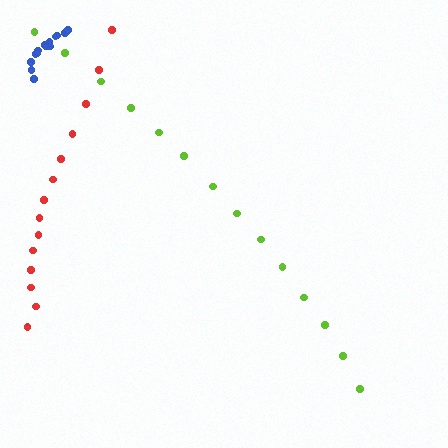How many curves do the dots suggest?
There are 3 distinct paths.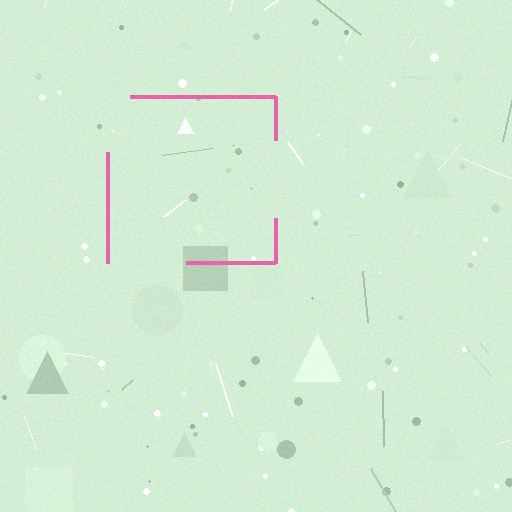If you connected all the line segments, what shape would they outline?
They would outline a square.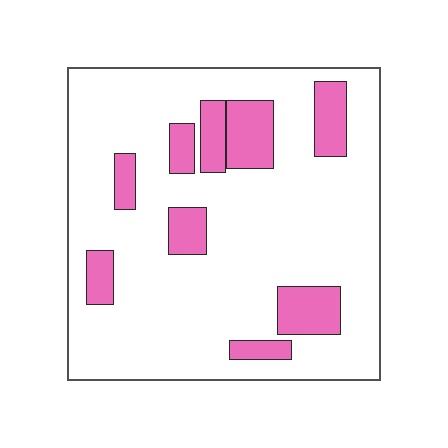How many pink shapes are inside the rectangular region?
9.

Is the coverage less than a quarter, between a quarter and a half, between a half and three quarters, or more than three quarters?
Less than a quarter.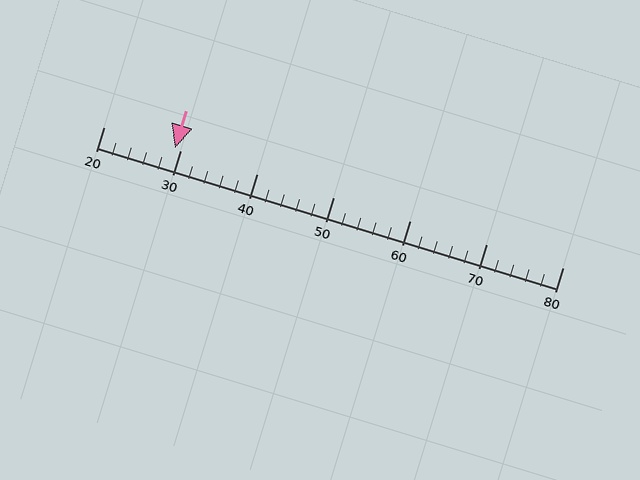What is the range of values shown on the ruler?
The ruler shows values from 20 to 80.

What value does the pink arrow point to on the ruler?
The pink arrow points to approximately 29.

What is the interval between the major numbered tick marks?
The major tick marks are spaced 10 units apart.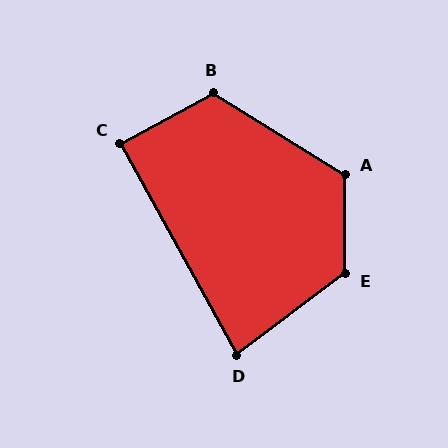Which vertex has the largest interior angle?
E, at approximately 127 degrees.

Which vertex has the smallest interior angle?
D, at approximately 82 degrees.